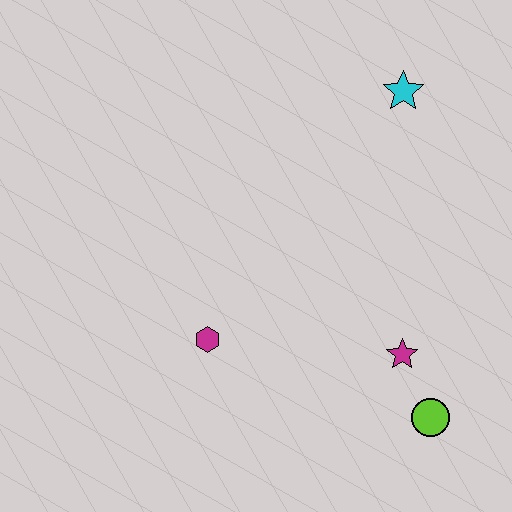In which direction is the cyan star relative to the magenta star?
The cyan star is above the magenta star.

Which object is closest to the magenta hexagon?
The magenta star is closest to the magenta hexagon.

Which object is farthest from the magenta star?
The cyan star is farthest from the magenta star.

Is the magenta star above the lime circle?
Yes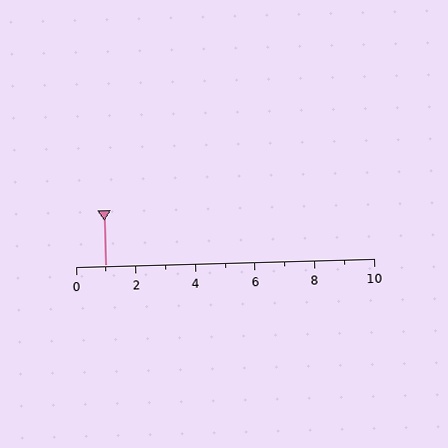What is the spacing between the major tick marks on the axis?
The major ticks are spaced 2 apart.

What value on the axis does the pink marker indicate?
The marker indicates approximately 1.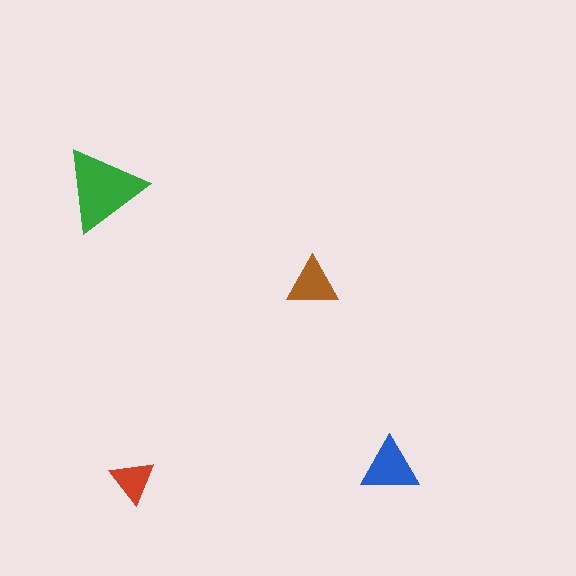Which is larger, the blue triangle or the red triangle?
The blue one.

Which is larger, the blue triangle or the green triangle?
The green one.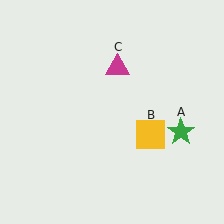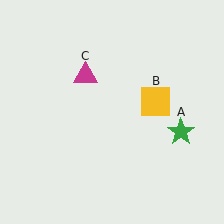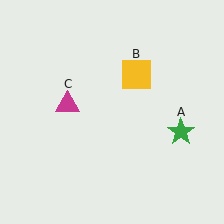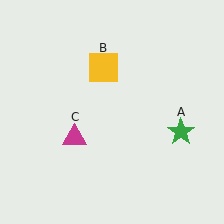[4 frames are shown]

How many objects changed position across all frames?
2 objects changed position: yellow square (object B), magenta triangle (object C).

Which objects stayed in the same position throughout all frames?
Green star (object A) remained stationary.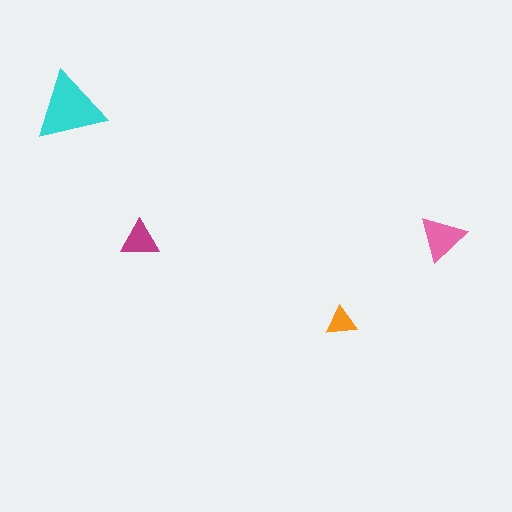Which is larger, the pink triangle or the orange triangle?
The pink one.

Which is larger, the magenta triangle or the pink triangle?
The pink one.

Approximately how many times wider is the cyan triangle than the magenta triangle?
About 2 times wider.